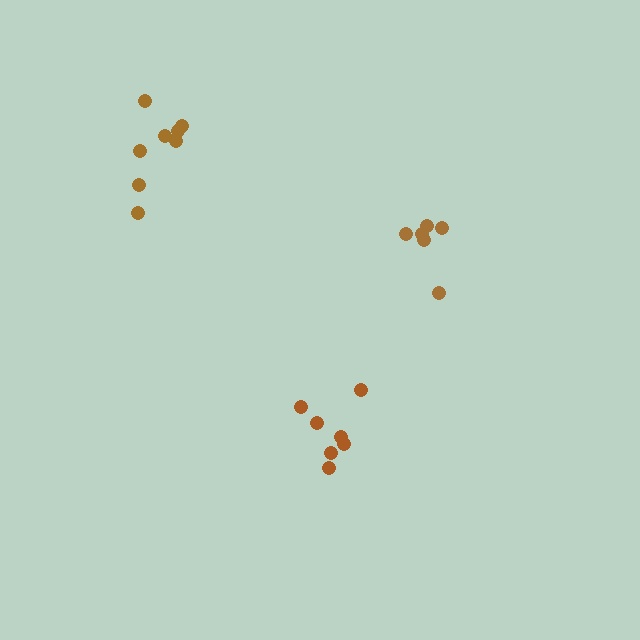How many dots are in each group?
Group 1: 6 dots, Group 2: 8 dots, Group 3: 7 dots (21 total).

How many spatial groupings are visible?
There are 3 spatial groupings.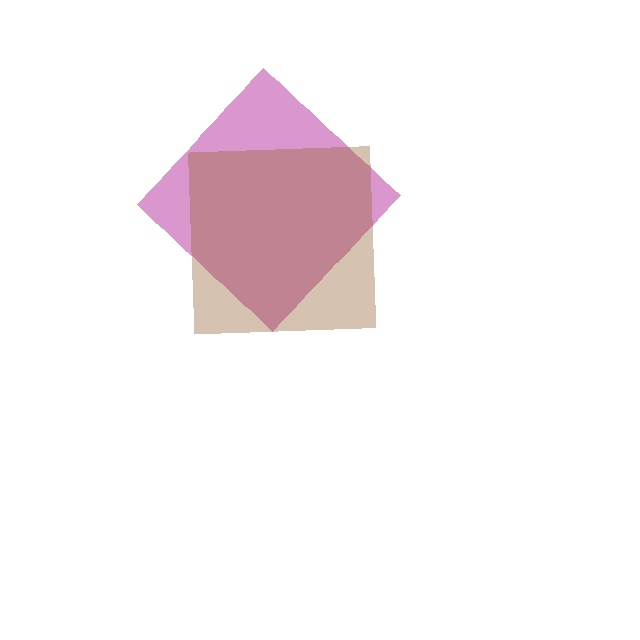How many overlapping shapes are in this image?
There are 2 overlapping shapes in the image.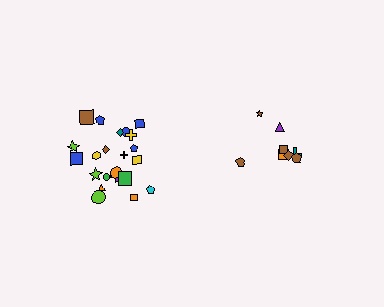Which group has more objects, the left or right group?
The left group.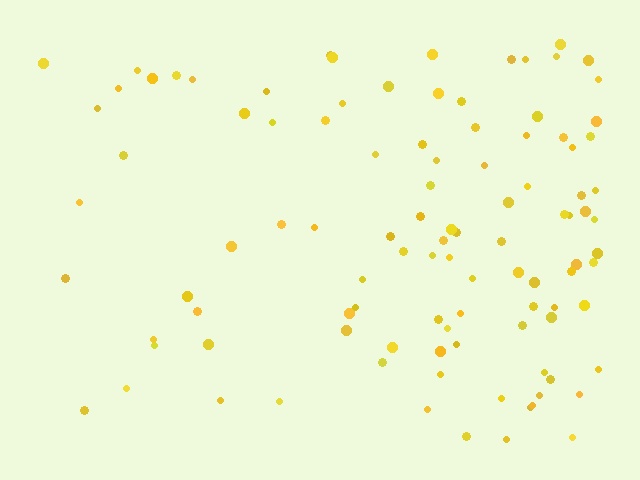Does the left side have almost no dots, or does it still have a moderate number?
Still a moderate number, just noticeably fewer than the right.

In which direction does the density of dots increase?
From left to right, with the right side densest.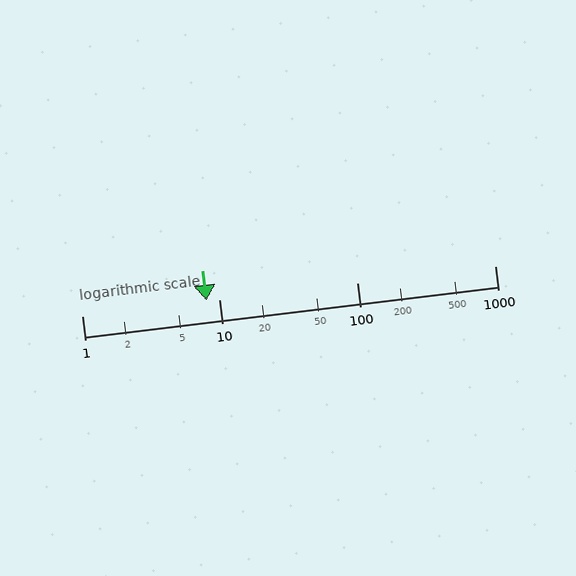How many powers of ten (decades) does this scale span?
The scale spans 3 decades, from 1 to 1000.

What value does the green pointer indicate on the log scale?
The pointer indicates approximately 8.1.